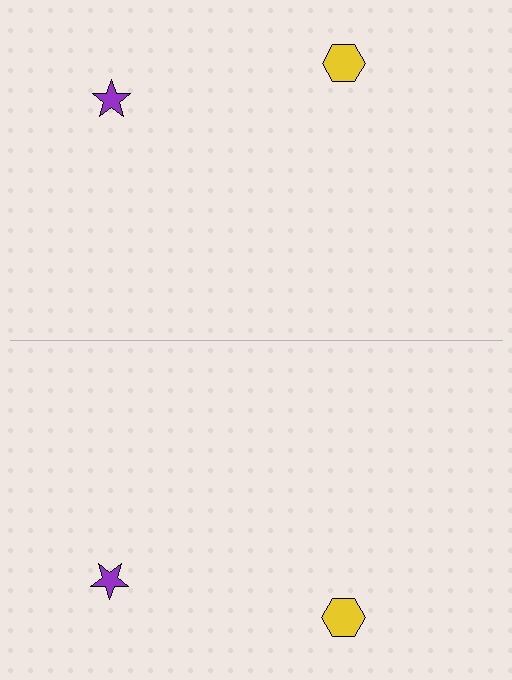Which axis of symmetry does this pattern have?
The pattern has a horizontal axis of symmetry running through the center of the image.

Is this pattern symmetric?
Yes, this pattern has bilateral (reflection) symmetry.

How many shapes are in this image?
There are 4 shapes in this image.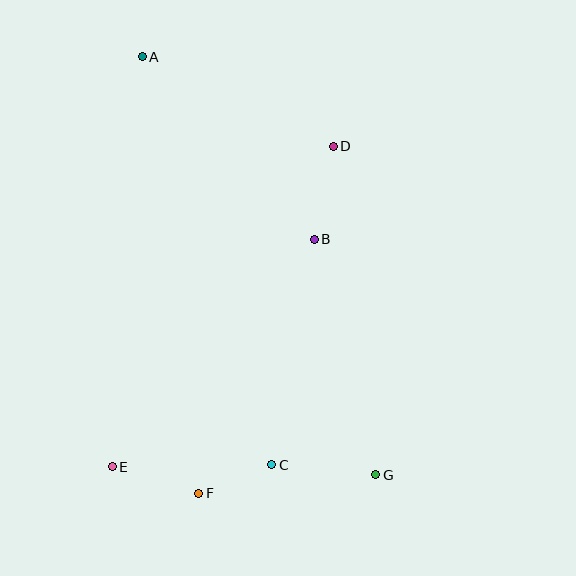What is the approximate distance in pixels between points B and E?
The distance between B and E is approximately 304 pixels.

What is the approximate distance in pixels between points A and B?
The distance between A and B is approximately 251 pixels.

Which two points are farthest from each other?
Points A and G are farthest from each other.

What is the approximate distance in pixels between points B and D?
The distance between B and D is approximately 95 pixels.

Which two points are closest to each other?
Points C and F are closest to each other.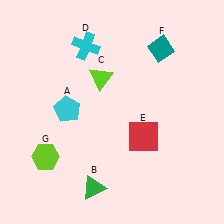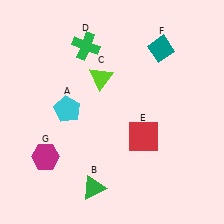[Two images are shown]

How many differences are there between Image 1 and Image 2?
There are 2 differences between the two images.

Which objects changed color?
D changed from cyan to green. G changed from lime to magenta.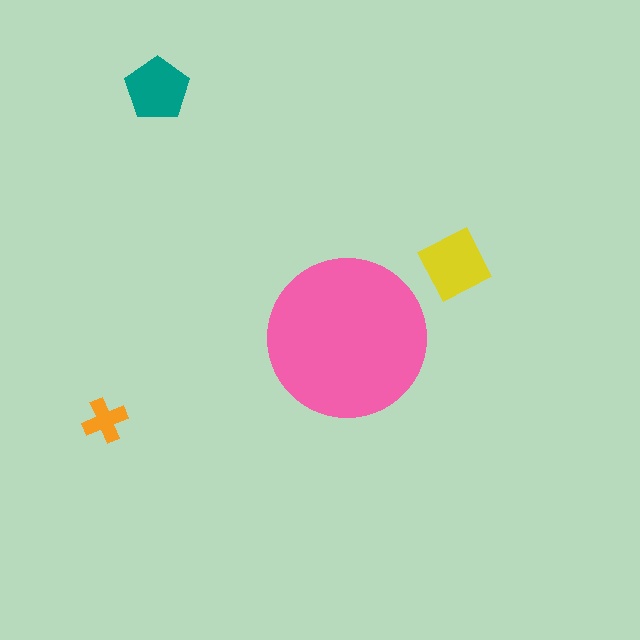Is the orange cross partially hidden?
No, the orange cross is fully visible.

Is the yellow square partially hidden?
No, the yellow square is fully visible.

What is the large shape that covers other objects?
A pink circle.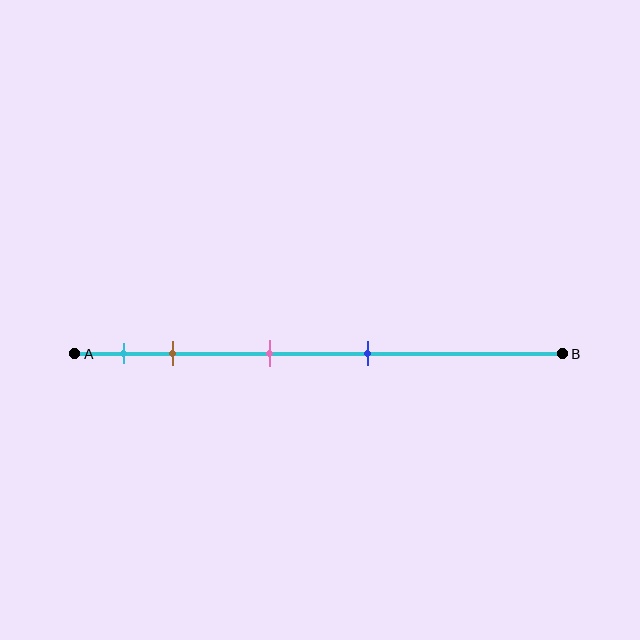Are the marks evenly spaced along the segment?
No, the marks are not evenly spaced.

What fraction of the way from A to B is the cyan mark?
The cyan mark is approximately 10% (0.1) of the way from A to B.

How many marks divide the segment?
There are 4 marks dividing the segment.